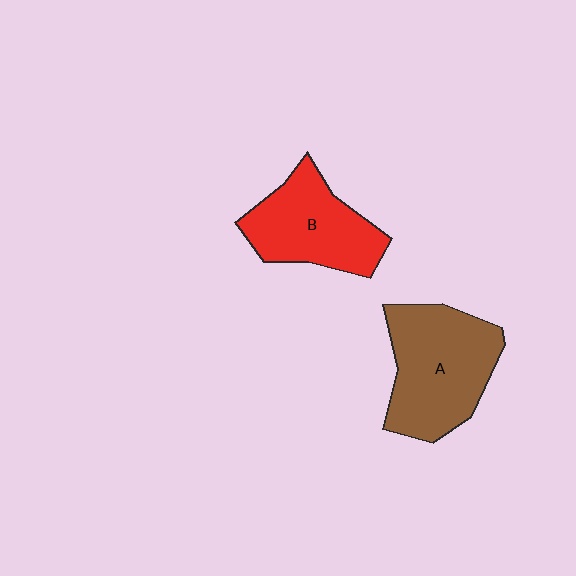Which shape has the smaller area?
Shape B (red).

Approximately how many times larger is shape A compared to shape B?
Approximately 1.2 times.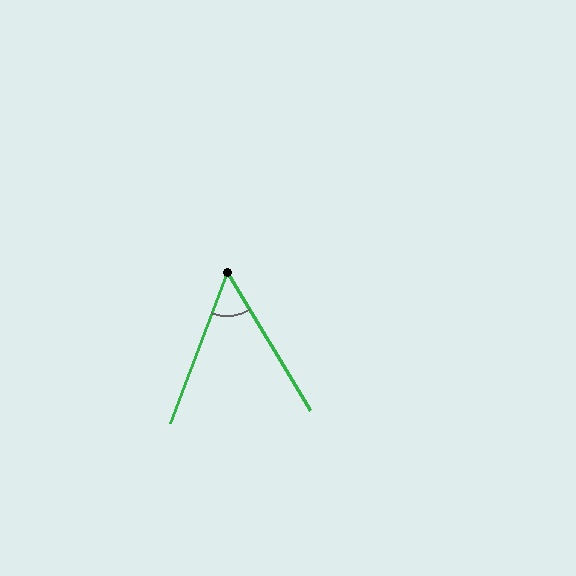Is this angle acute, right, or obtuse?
It is acute.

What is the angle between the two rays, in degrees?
Approximately 52 degrees.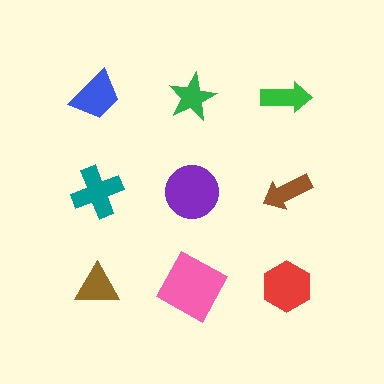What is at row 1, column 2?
A green star.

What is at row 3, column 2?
A pink square.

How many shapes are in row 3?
3 shapes.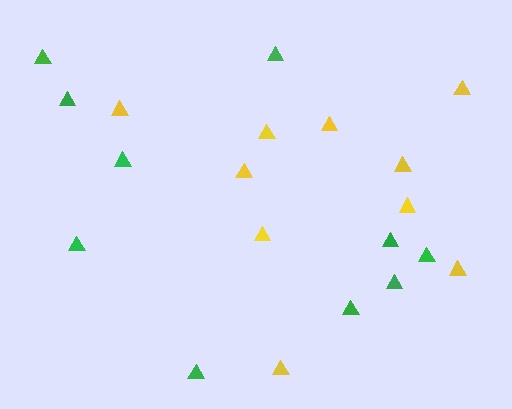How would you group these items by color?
There are 2 groups: one group of yellow triangles (10) and one group of green triangles (10).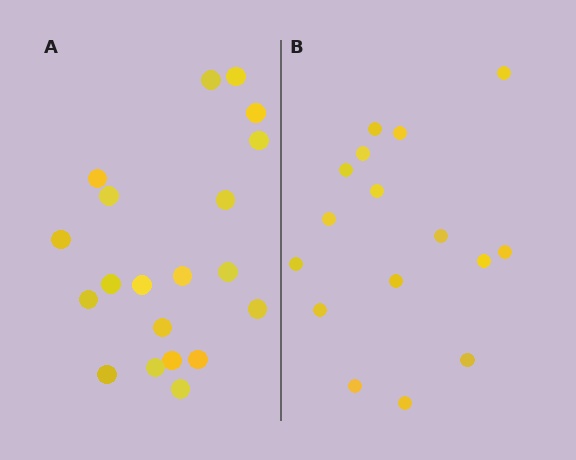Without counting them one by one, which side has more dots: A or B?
Region A (the left region) has more dots.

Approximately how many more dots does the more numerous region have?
Region A has about 4 more dots than region B.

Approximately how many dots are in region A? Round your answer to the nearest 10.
About 20 dots.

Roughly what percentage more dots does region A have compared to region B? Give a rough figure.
About 25% more.